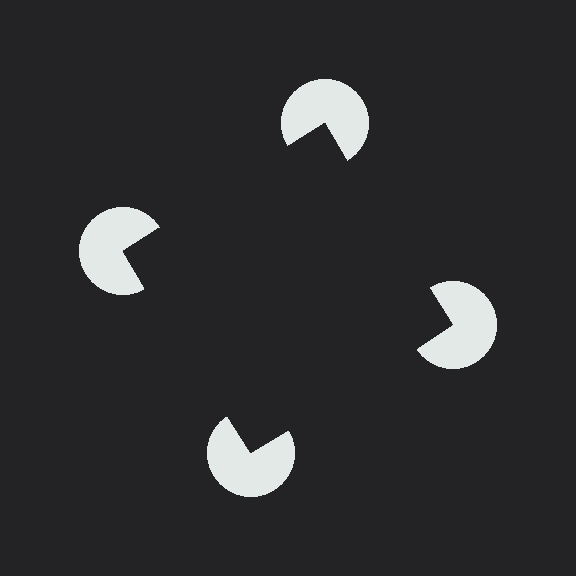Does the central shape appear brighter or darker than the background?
It typically appears slightly darker than the background, even though no actual brightness change is drawn.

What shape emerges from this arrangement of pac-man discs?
An illusory square — its edges are inferred from the aligned wedge cuts in the pac-man discs, not physically drawn.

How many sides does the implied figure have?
4 sides.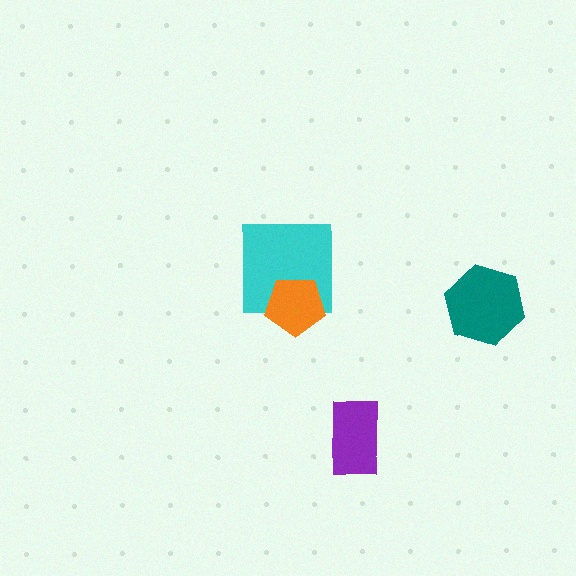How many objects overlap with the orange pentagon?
1 object overlaps with the orange pentagon.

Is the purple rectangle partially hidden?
No, no other shape covers it.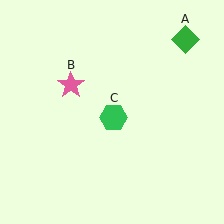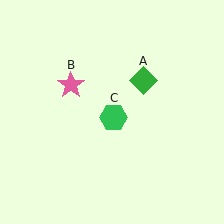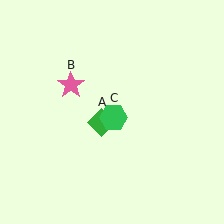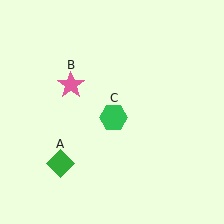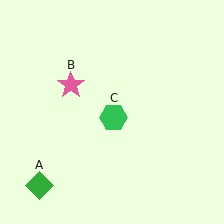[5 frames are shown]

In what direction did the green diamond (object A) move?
The green diamond (object A) moved down and to the left.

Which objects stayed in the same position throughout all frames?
Pink star (object B) and green hexagon (object C) remained stationary.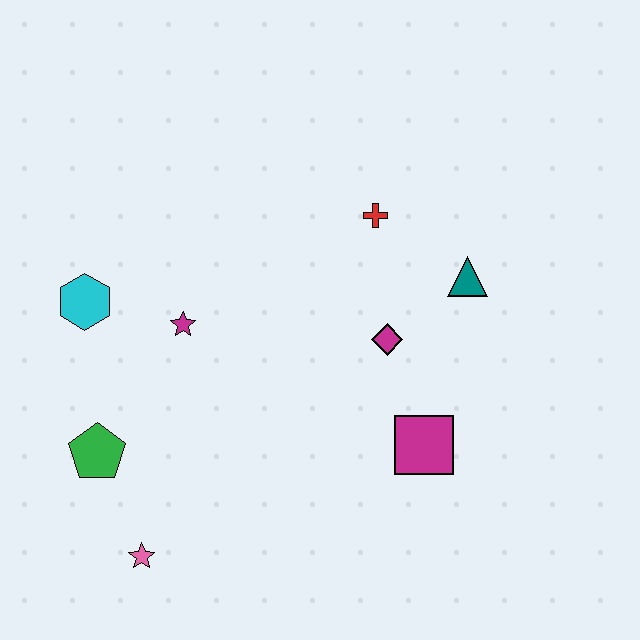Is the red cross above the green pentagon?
Yes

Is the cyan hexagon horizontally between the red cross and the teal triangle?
No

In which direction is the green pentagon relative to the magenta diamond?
The green pentagon is to the left of the magenta diamond.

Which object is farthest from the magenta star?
The teal triangle is farthest from the magenta star.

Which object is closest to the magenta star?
The cyan hexagon is closest to the magenta star.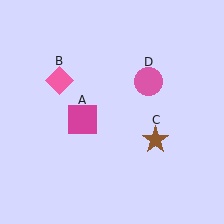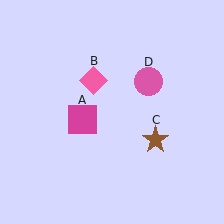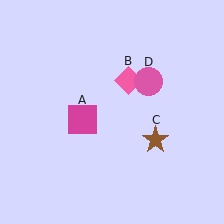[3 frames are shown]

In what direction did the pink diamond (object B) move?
The pink diamond (object B) moved right.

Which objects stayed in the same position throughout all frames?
Magenta square (object A) and brown star (object C) and pink circle (object D) remained stationary.